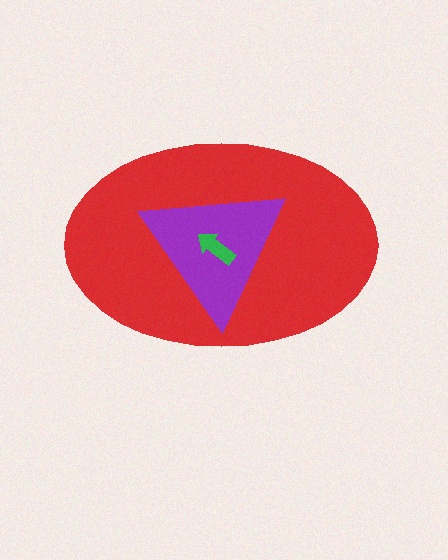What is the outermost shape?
The red ellipse.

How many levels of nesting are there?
3.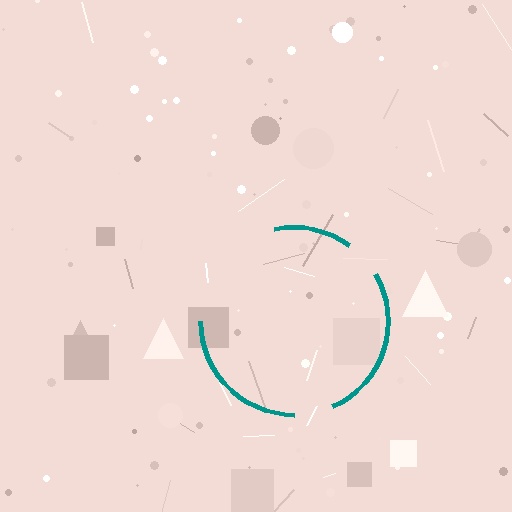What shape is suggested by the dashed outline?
The dashed outline suggests a circle.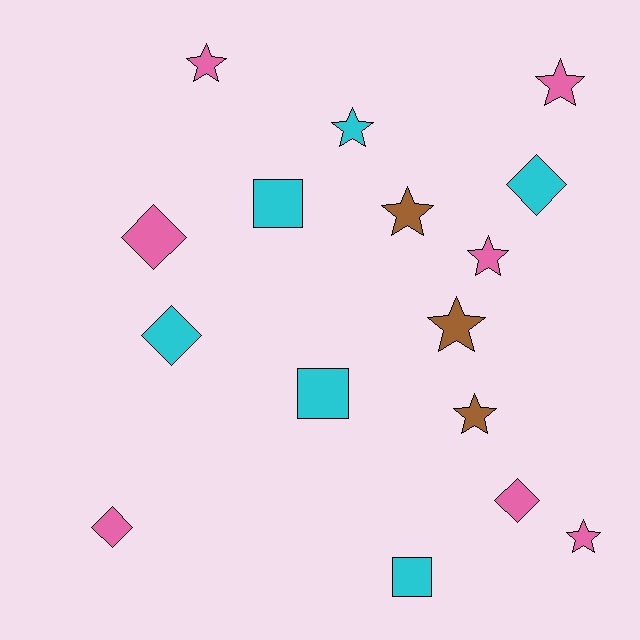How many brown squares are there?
There are no brown squares.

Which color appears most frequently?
Pink, with 7 objects.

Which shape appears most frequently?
Star, with 8 objects.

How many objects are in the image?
There are 16 objects.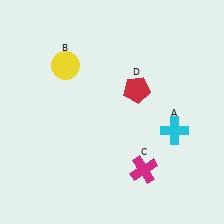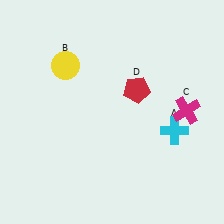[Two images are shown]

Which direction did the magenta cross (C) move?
The magenta cross (C) moved up.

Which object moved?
The magenta cross (C) moved up.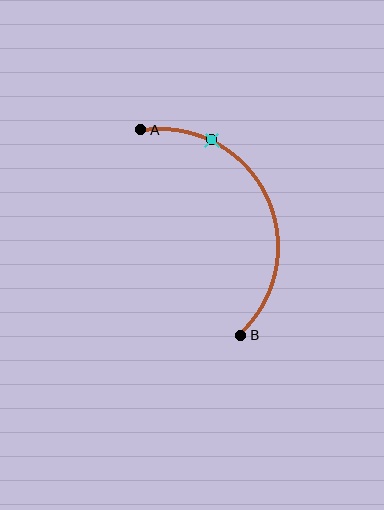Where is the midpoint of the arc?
The arc midpoint is the point on the curve farthest from the straight line joining A and B. It sits to the right of that line.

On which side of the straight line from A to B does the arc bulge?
The arc bulges to the right of the straight line connecting A and B.